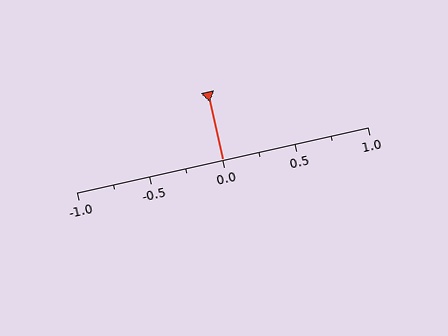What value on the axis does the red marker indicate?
The marker indicates approximately 0.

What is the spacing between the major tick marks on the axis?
The major ticks are spaced 0.5 apart.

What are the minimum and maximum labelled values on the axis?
The axis runs from -1.0 to 1.0.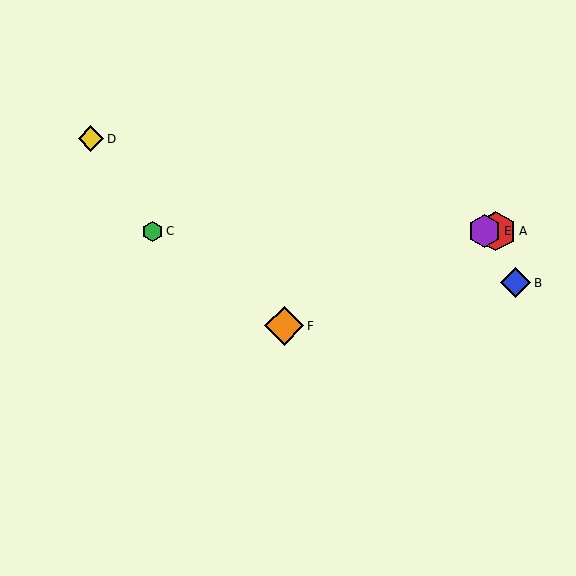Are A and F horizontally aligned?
No, A is at y≈231 and F is at y≈326.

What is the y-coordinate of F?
Object F is at y≈326.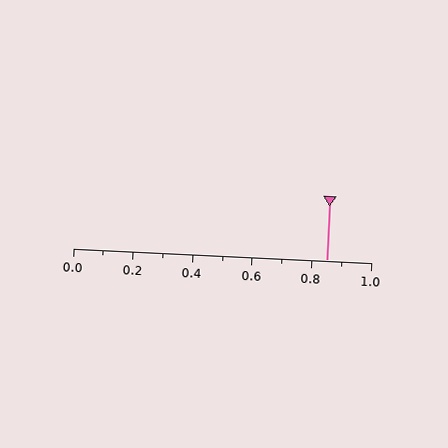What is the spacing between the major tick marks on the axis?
The major ticks are spaced 0.2 apart.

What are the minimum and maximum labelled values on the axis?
The axis runs from 0.0 to 1.0.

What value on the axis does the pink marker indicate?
The marker indicates approximately 0.85.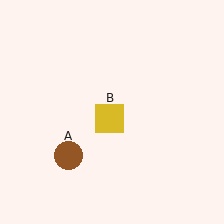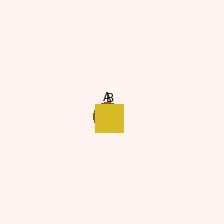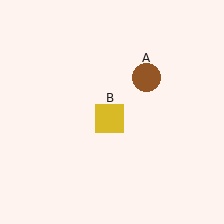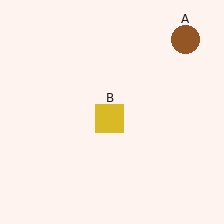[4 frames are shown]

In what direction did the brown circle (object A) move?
The brown circle (object A) moved up and to the right.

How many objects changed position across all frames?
1 object changed position: brown circle (object A).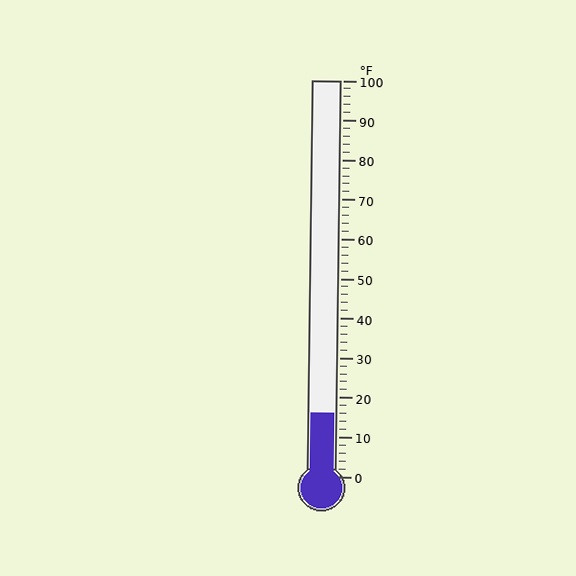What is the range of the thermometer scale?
The thermometer scale ranges from 0°F to 100°F.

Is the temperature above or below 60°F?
The temperature is below 60°F.